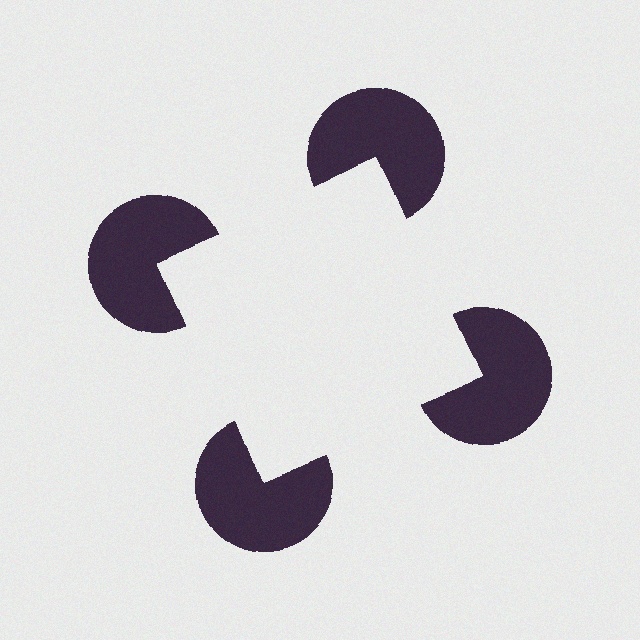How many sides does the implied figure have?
4 sides.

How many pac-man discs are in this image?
There are 4 — one at each vertex of the illusory square.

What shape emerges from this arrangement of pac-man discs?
An illusory square — its edges are inferred from the aligned wedge cuts in the pac-man discs, not physically drawn.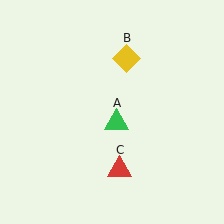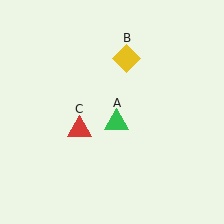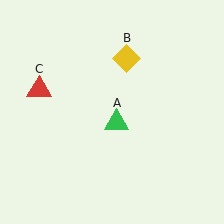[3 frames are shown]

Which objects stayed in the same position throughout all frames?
Green triangle (object A) and yellow diamond (object B) remained stationary.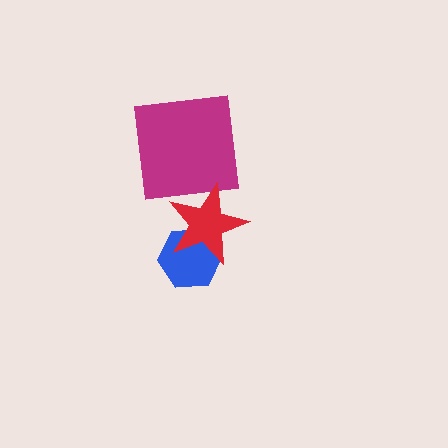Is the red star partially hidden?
No, no other shape covers it.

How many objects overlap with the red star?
2 objects overlap with the red star.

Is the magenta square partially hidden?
Yes, it is partially covered by another shape.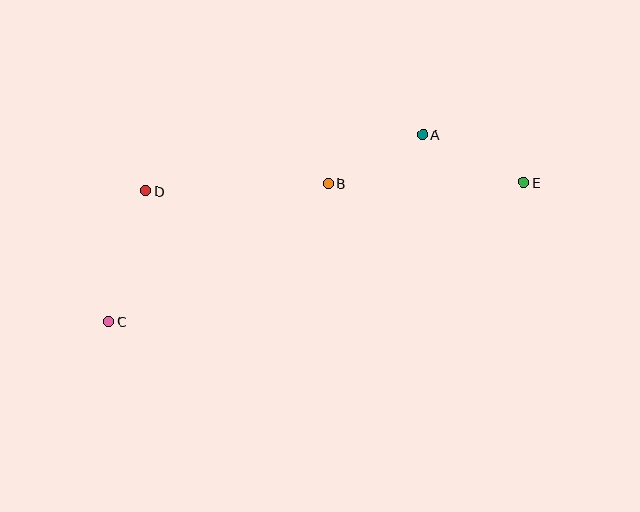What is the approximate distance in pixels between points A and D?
The distance between A and D is approximately 283 pixels.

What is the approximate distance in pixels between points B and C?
The distance between B and C is approximately 259 pixels.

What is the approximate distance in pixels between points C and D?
The distance between C and D is approximately 136 pixels.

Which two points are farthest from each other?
Points C and E are farthest from each other.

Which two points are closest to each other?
Points A and B are closest to each other.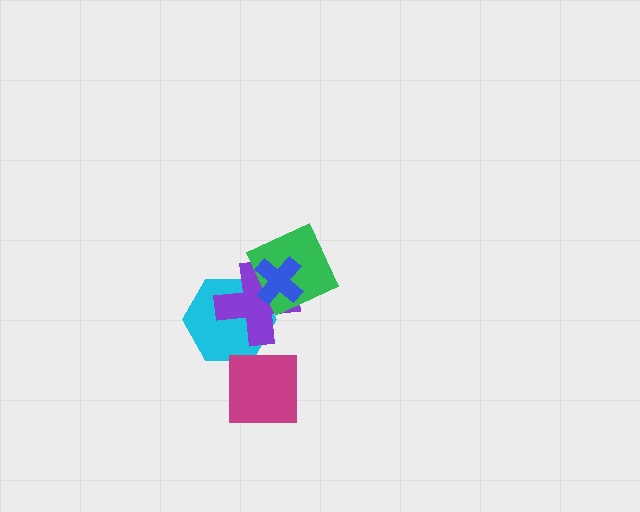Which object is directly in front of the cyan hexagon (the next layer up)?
The purple cross is directly in front of the cyan hexagon.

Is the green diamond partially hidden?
Yes, it is partially covered by another shape.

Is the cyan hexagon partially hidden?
Yes, it is partially covered by another shape.